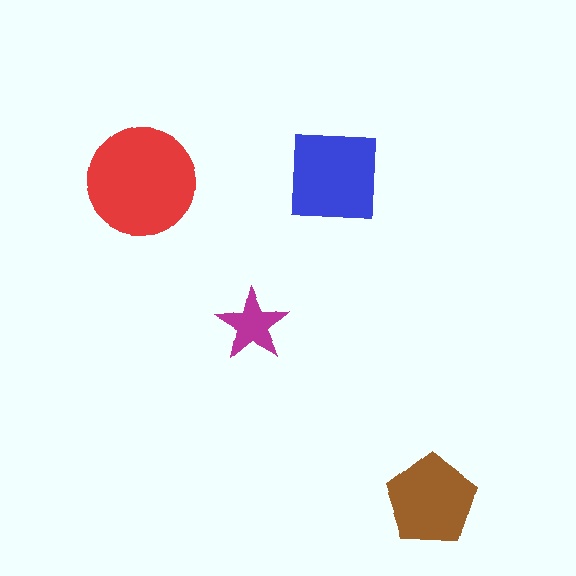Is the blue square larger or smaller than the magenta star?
Larger.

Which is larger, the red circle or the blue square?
The red circle.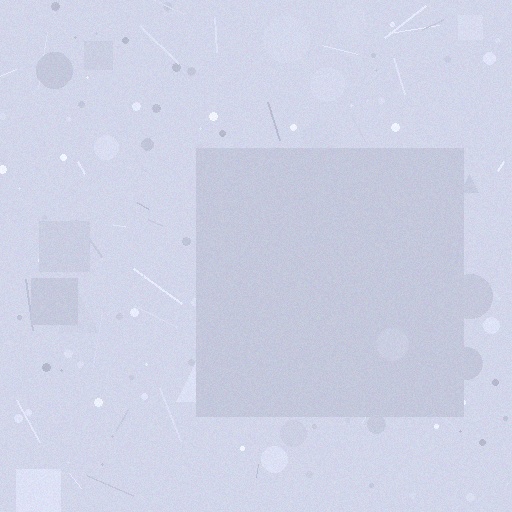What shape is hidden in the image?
A square is hidden in the image.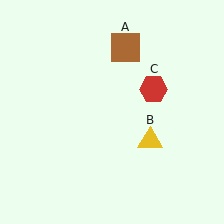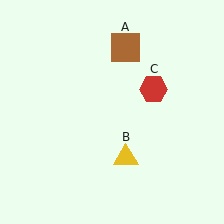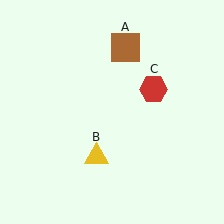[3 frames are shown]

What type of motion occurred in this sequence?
The yellow triangle (object B) rotated clockwise around the center of the scene.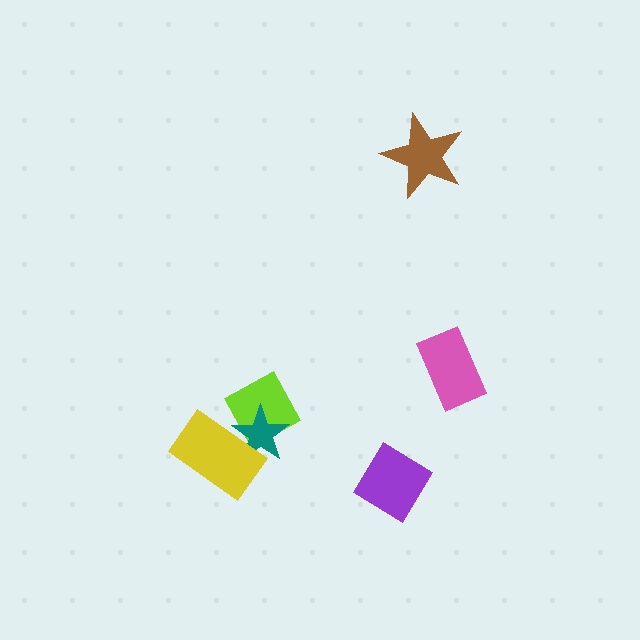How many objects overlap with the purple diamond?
0 objects overlap with the purple diamond.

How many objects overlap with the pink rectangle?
0 objects overlap with the pink rectangle.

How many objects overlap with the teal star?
2 objects overlap with the teal star.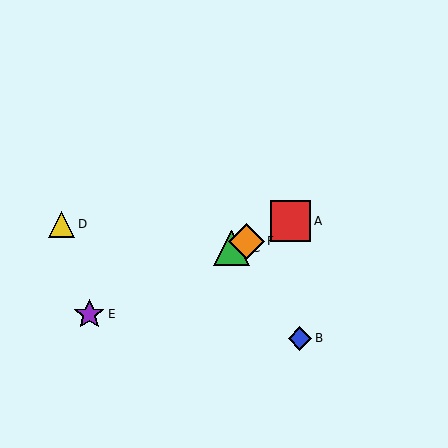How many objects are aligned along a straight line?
4 objects (A, C, E, F) are aligned along a straight line.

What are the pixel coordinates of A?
Object A is at (291, 221).